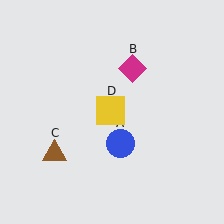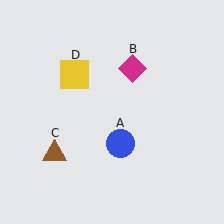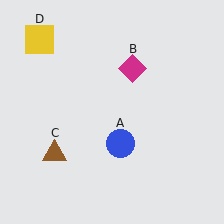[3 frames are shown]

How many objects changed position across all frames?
1 object changed position: yellow square (object D).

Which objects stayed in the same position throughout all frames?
Blue circle (object A) and magenta diamond (object B) and brown triangle (object C) remained stationary.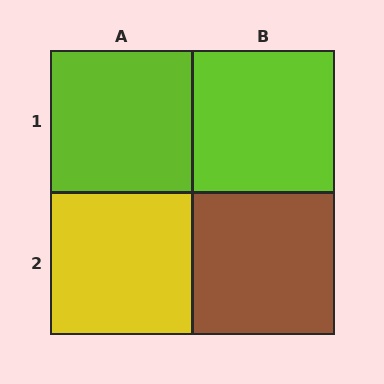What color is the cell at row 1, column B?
Lime.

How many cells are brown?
1 cell is brown.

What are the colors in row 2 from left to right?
Yellow, brown.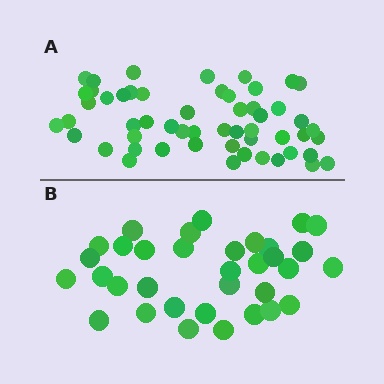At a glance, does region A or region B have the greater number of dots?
Region A (the top region) has more dots.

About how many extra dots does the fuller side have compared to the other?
Region A has approximately 20 more dots than region B.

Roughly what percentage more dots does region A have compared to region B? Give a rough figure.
About 60% more.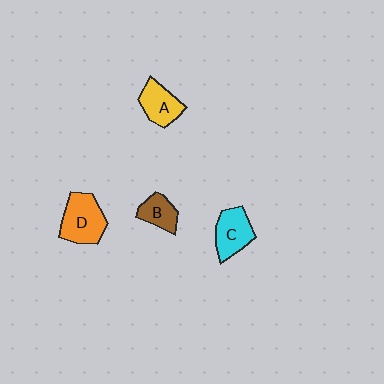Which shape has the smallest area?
Shape B (brown).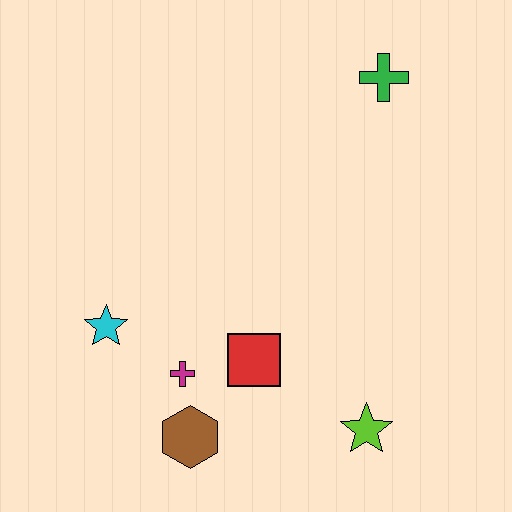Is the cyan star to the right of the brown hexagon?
No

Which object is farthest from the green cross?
The brown hexagon is farthest from the green cross.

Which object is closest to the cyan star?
The magenta cross is closest to the cyan star.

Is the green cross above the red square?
Yes